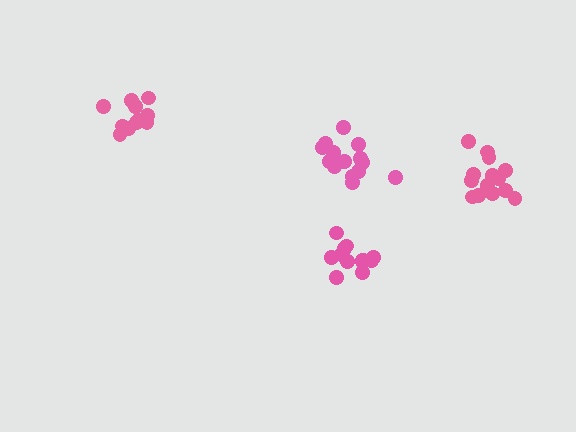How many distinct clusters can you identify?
There are 4 distinct clusters.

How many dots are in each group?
Group 1: 14 dots, Group 2: 11 dots, Group 3: 14 dots, Group 4: 13 dots (52 total).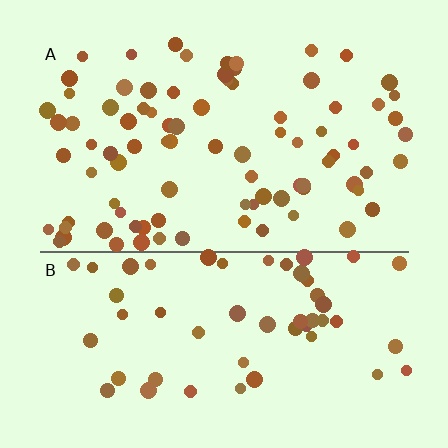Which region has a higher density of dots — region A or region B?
A (the top).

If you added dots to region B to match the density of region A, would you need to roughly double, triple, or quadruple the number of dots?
Approximately double.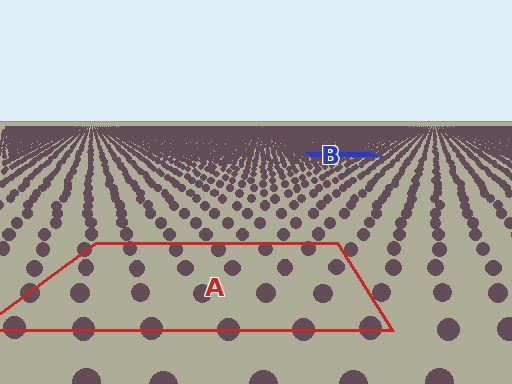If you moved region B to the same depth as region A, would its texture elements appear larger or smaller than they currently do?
They would appear larger. At a closer depth, the same texture elements are projected at a bigger on-screen size.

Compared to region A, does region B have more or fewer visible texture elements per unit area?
Region B has more texture elements per unit area — they are packed more densely because it is farther away.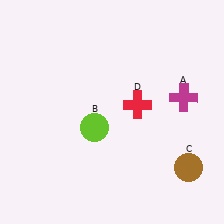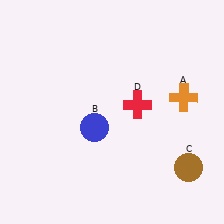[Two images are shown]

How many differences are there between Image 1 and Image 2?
There are 2 differences between the two images.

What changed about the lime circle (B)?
In Image 1, B is lime. In Image 2, it changed to blue.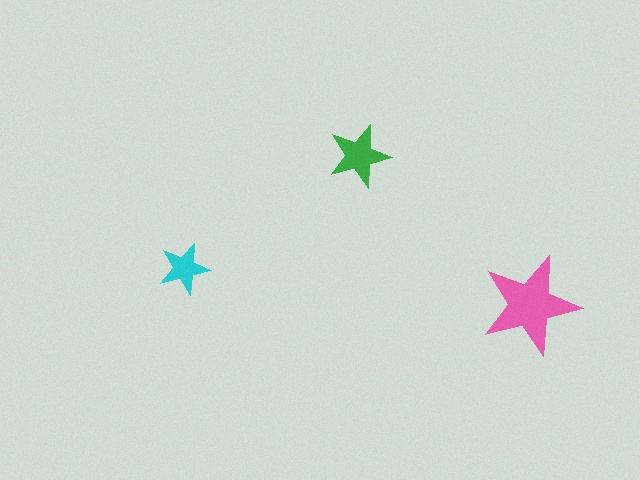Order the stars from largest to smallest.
the pink one, the green one, the cyan one.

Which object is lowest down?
The pink star is bottommost.